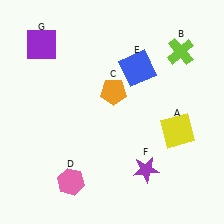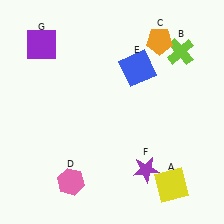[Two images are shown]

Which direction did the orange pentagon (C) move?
The orange pentagon (C) moved up.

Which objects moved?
The objects that moved are: the yellow square (A), the orange pentagon (C).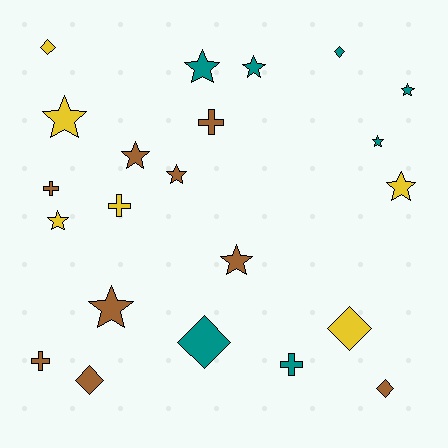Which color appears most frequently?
Brown, with 9 objects.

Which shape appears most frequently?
Star, with 11 objects.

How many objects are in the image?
There are 22 objects.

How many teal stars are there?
There are 4 teal stars.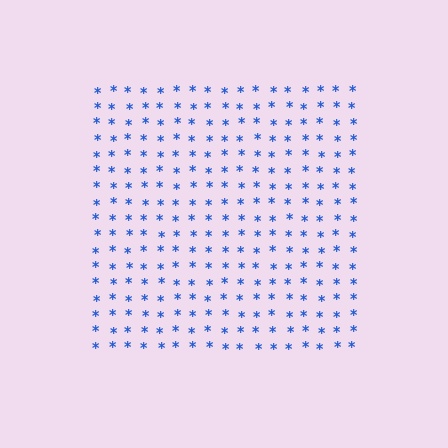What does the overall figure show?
The overall figure shows a square.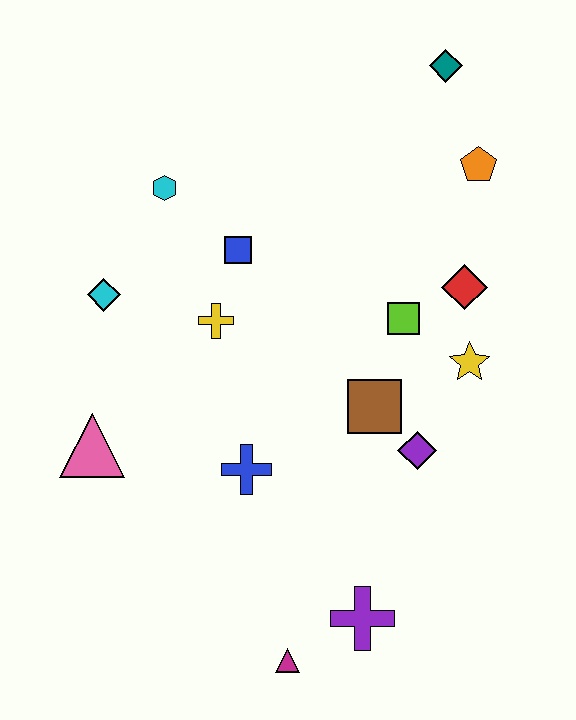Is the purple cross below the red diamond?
Yes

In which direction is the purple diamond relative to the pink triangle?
The purple diamond is to the right of the pink triangle.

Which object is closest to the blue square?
The yellow cross is closest to the blue square.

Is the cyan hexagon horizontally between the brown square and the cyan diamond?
Yes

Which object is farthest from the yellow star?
The pink triangle is farthest from the yellow star.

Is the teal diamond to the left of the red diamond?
Yes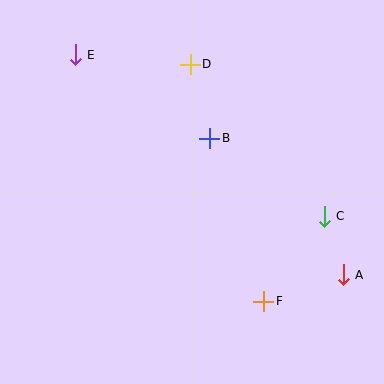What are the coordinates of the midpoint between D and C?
The midpoint between D and C is at (257, 140).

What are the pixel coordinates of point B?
Point B is at (210, 138).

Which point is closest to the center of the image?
Point B at (210, 138) is closest to the center.